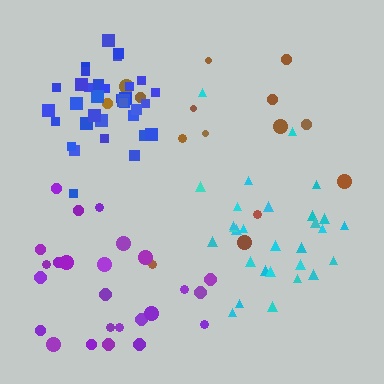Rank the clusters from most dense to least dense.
blue, cyan, purple, brown.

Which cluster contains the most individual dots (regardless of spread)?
Blue (35).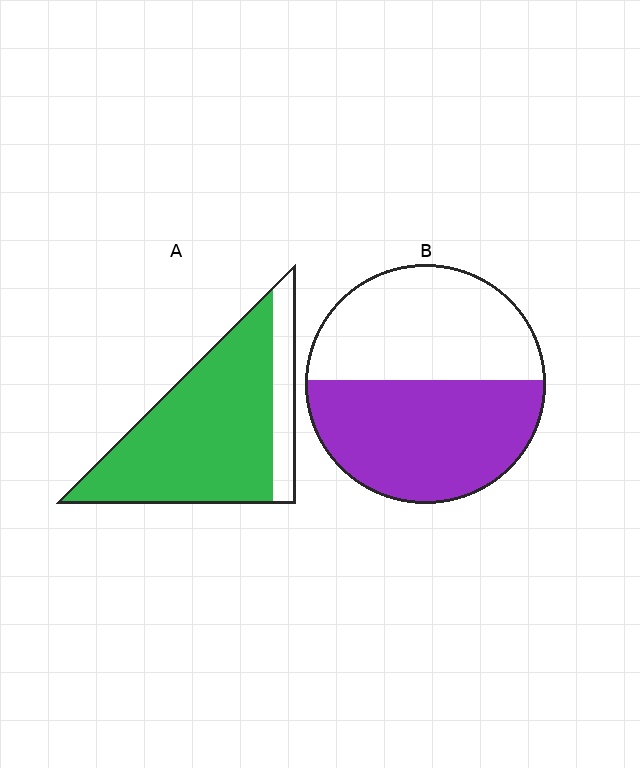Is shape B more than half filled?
Roughly half.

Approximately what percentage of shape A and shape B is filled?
A is approximately 80% and B is approximately 50%.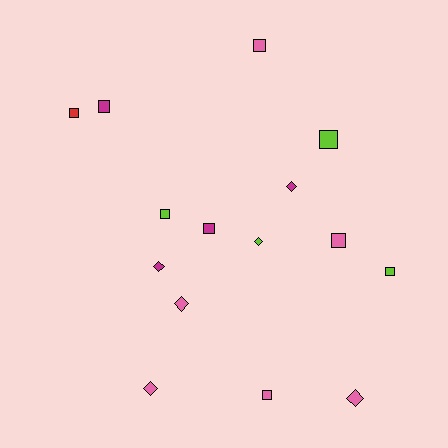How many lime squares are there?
There are 3 lime squares.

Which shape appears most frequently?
Square, with 9 objects.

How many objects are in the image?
There are 15 objects.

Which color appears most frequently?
Pink, with 6 objects.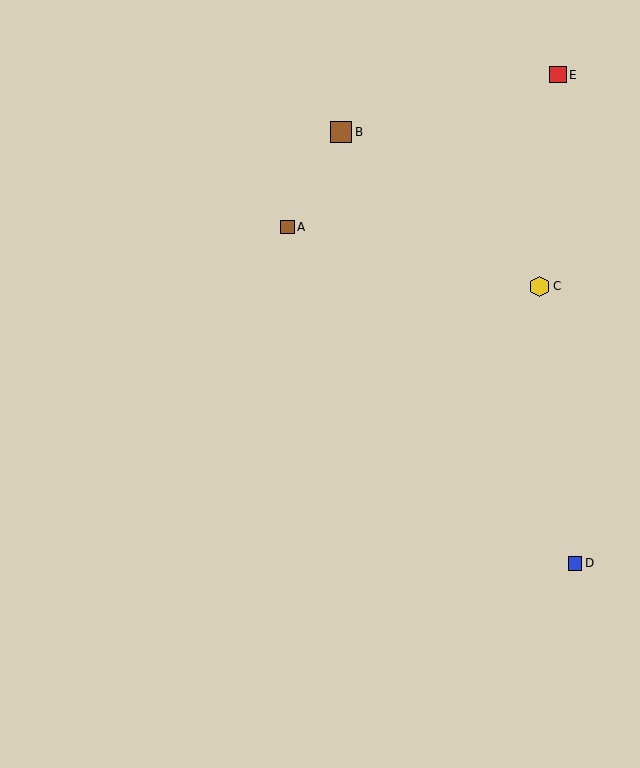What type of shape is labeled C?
Shape C is a yellow hexagon.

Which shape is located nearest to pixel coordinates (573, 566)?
The blue square (labeled D) at (575, 563) is nearest to that location.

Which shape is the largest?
The brown square (labeled B) is the largest.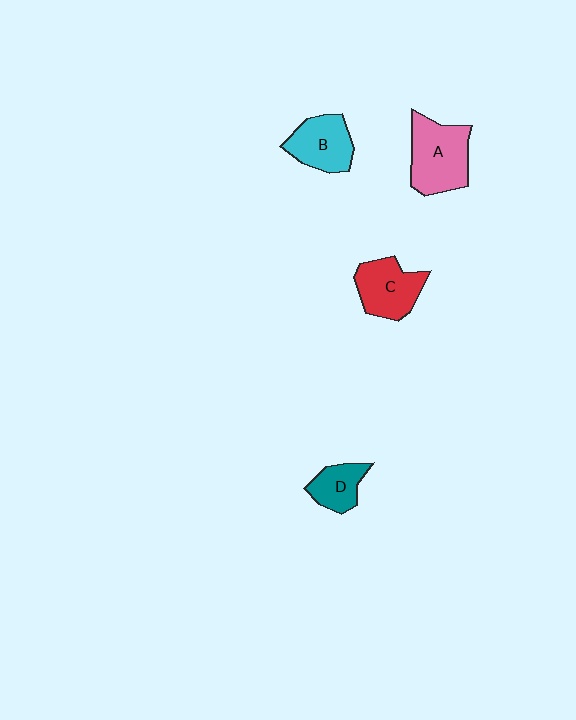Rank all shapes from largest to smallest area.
From largest to smallest: A (pink), C (red), B (cyan), D (teal).